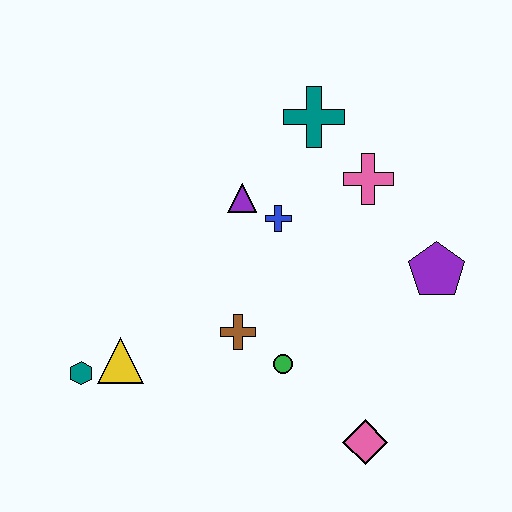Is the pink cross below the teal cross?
Yes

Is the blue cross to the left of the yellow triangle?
No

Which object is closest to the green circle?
The brown cross is closest to the green circle.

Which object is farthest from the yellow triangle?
The purple pentagon is farthest from the yellow triangle.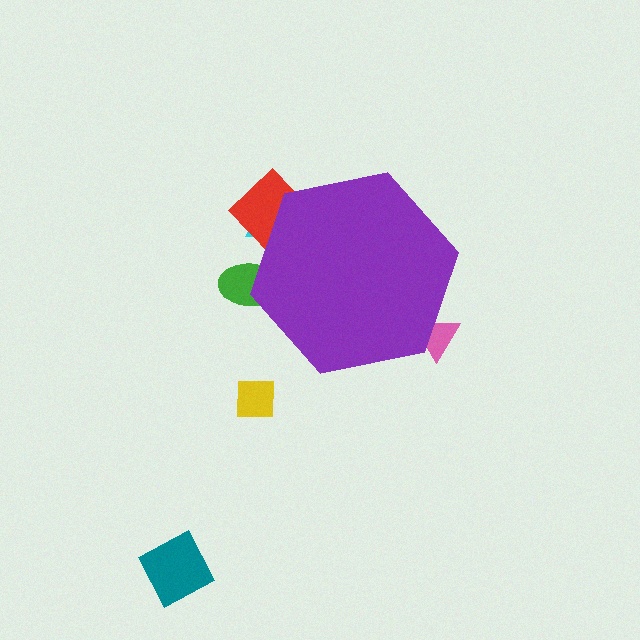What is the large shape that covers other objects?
A purple hexagon.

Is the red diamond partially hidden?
Yes, the red diamond is partially hidden behind the purple hexagon.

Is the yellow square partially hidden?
No, the yellow square is fully visible.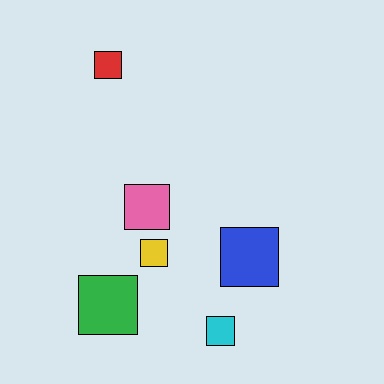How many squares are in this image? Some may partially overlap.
There are 6 squares.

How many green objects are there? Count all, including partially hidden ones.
There is 1 green object.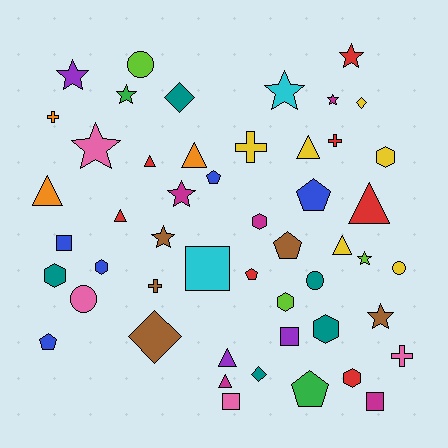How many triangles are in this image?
There are 9 triangles.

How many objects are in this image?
There are 50 objects.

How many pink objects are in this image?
There are 4 pink objects.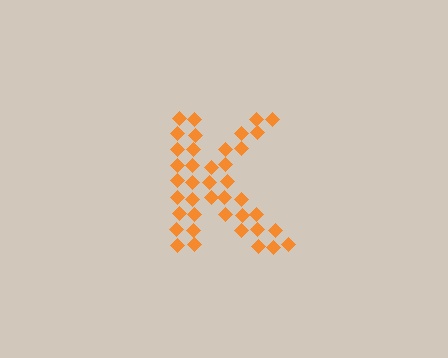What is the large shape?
The large shape is the letter K.